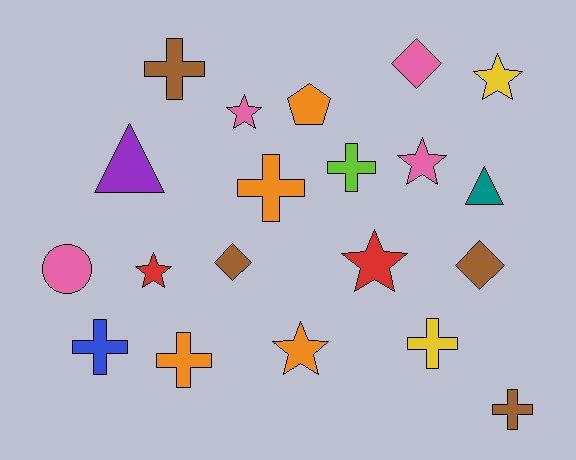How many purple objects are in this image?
There is 1 purple object.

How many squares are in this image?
There are no squares.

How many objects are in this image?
There are 20 objects.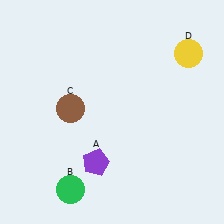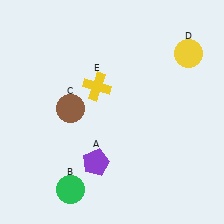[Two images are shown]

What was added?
A yellow cross (E) was added in Image 2.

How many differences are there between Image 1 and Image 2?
There is 1 difference between the two images.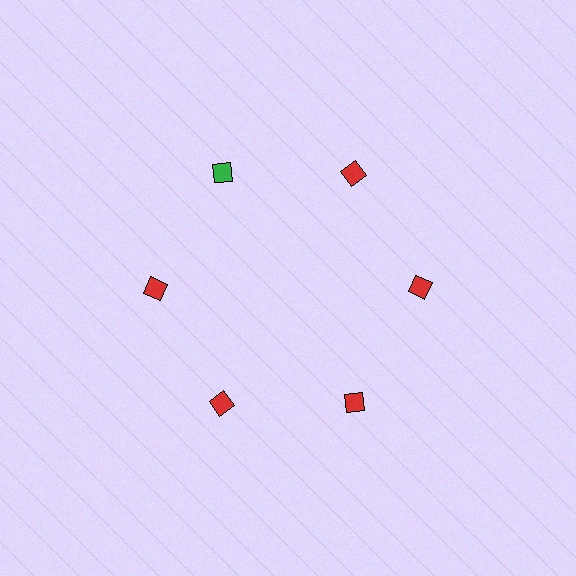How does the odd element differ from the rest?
It has a different color: green instead of red.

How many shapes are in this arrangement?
There are 6 shapes arranged in a ring pattern.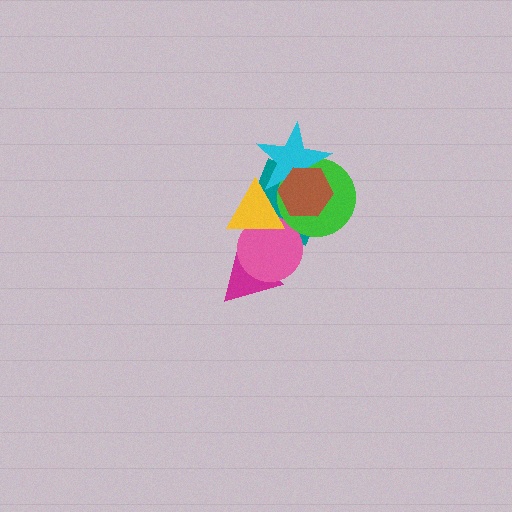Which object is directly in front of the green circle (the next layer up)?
The yellow triangle is directly in front of the green circle.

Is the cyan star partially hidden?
Yes, it is partially covered by another shape.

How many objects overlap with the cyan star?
4 objects overlap with the cyan star.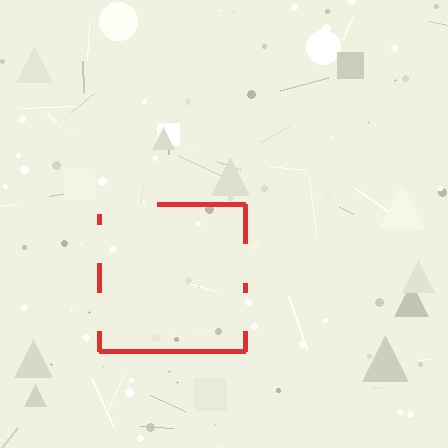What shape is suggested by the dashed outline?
The dashed outline suggests a square.